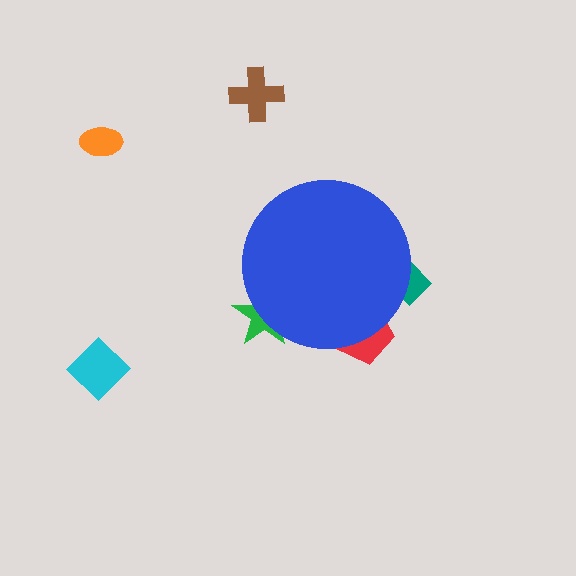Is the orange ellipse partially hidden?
No, the orange ellipse is fully visible.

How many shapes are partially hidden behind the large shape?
3 shapes are partially hidden.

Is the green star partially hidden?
Yes, the green star is partially hidden behind the blue circle.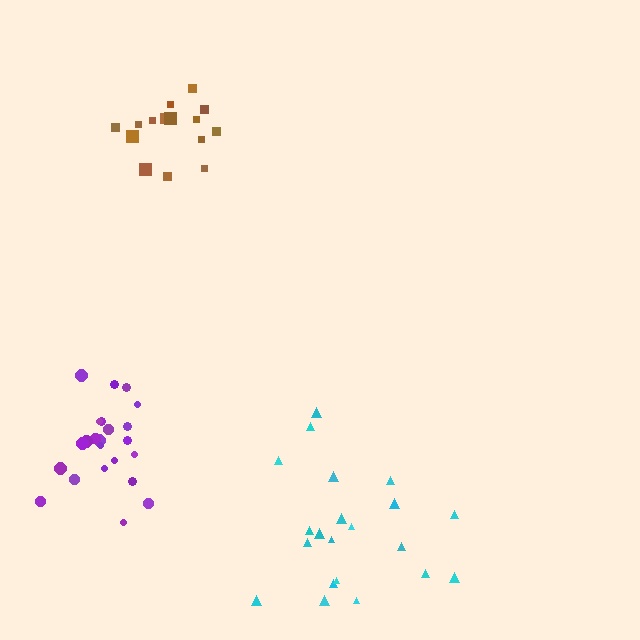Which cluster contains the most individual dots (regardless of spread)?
Purple (23).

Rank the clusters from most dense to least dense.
purple, brown, cyan.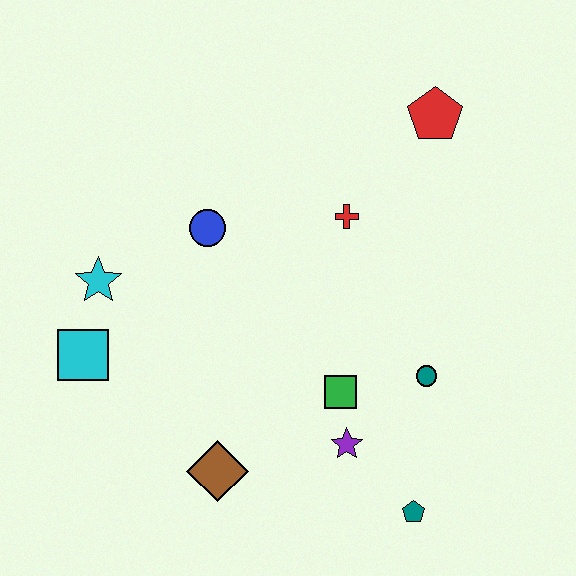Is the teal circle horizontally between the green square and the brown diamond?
No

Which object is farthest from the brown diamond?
The red pentagon is farthest from the brown diamond.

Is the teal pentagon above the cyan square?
No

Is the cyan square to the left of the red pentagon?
Yes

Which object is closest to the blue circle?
The cyan star is closest to the blue circle.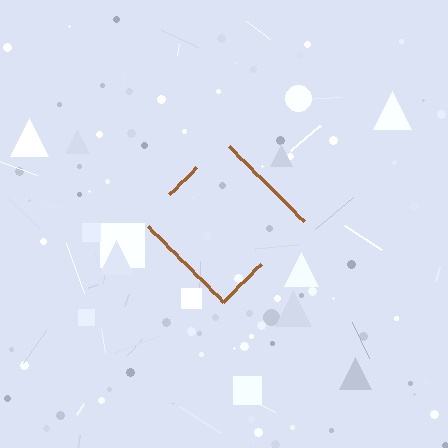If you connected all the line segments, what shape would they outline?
They would outline a diamond.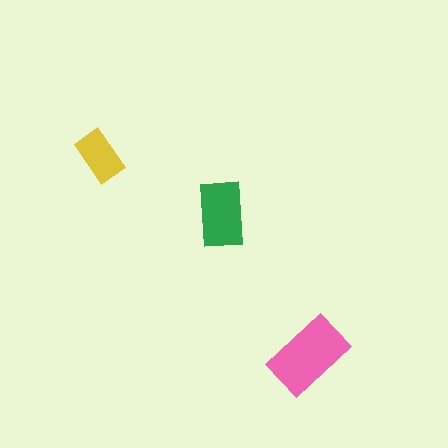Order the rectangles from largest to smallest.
the pink one, the green one, the yellow one.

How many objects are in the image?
There are 3 objects in the image.